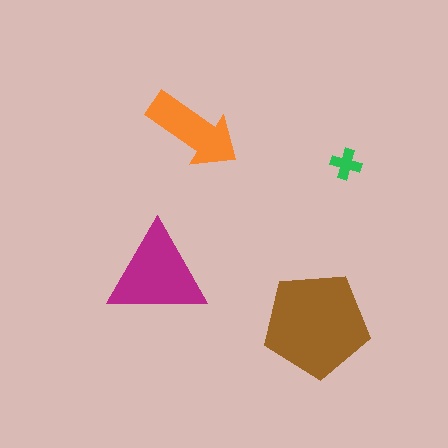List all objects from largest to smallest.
The brown pentagon, the magenta triangle, the orange arrow, the green cross.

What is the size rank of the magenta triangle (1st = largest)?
2nd.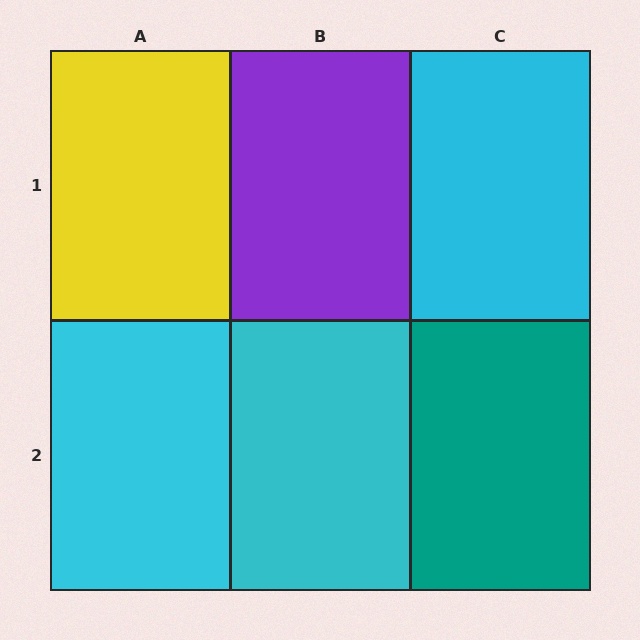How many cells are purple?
1 cell is purple.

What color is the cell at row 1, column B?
Purple.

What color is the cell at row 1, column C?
Cyan.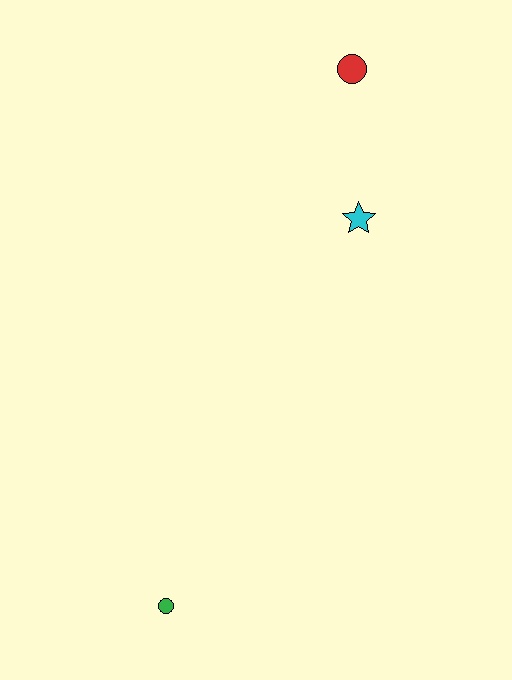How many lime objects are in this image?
There are no lime objects.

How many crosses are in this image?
There are no crosses.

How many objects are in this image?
There are 3 objects.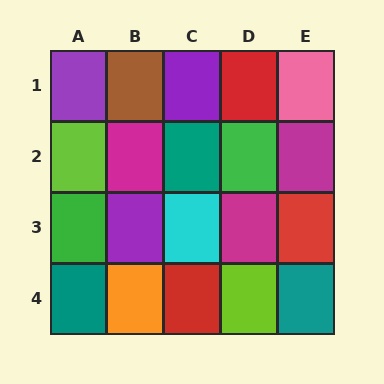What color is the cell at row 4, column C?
Red.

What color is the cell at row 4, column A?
Teal.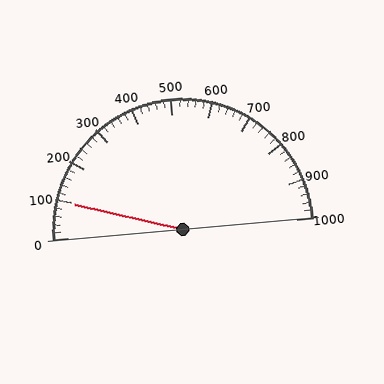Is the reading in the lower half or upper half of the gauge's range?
The reading is in the lower half of the range (0 to 1000).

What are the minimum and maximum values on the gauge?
The gauge ranges from 0 to 1000.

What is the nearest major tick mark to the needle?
The nearest major tick mark is 100.